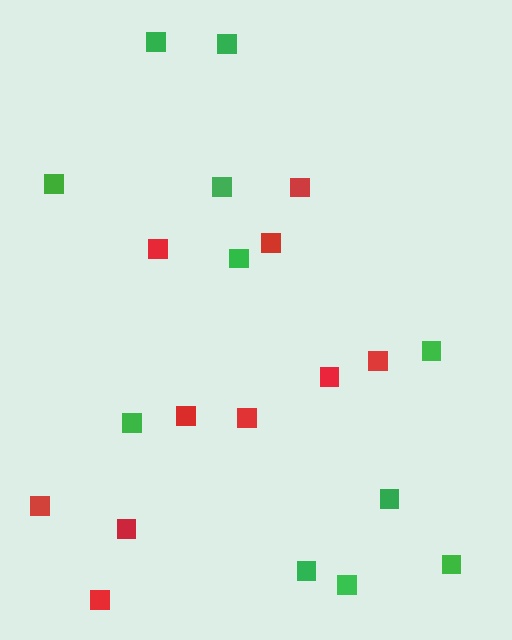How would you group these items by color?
There are 2 groups: one group of green squares (11) and one group of red squares (10).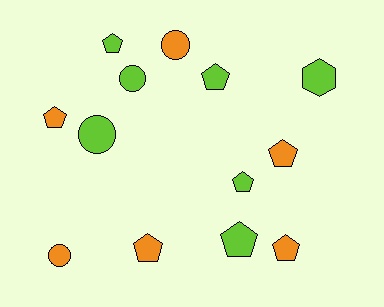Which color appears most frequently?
Lime, with 7 objects.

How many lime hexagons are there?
There is 1 lime hexagon.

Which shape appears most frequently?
Pentagon, with 8 objects.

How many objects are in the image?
There are 13 objects.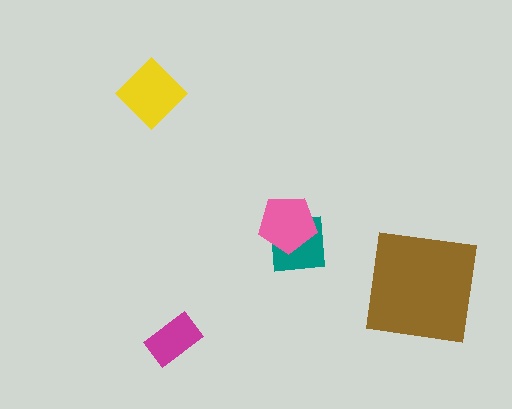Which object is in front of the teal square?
The pink pentagon is in front of the teal square.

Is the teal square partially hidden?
Yes, it is partially covered by another shape.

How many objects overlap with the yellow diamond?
0 objects overlap with the yellow diamond.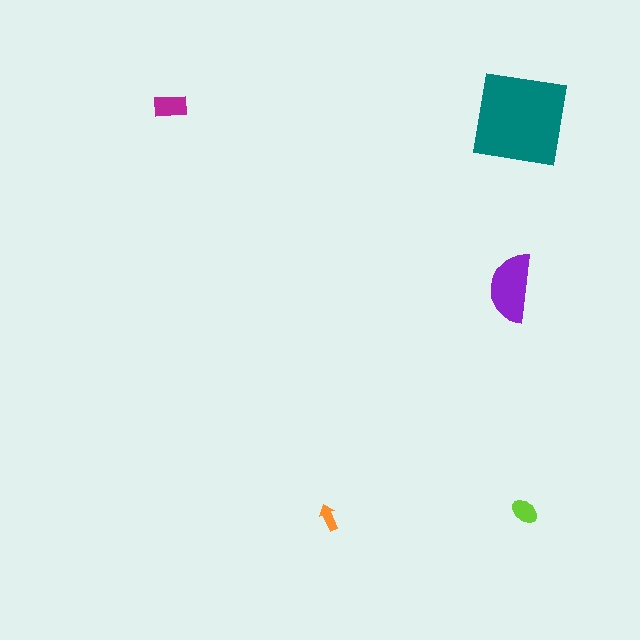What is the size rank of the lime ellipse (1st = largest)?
4th.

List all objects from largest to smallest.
The teal square, the purple semicircle, the magenta rectangle, the lime ellipse, the orange arrow.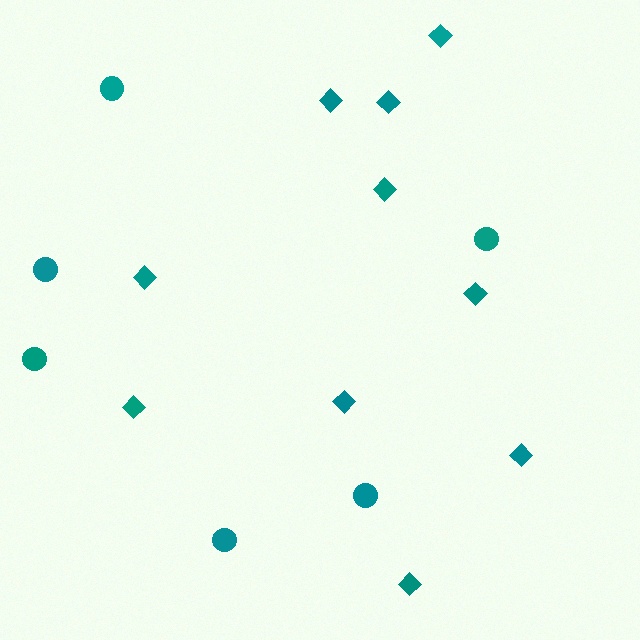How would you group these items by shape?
There are 2 groups: one group of circles (6) and one group of diamonds (10).